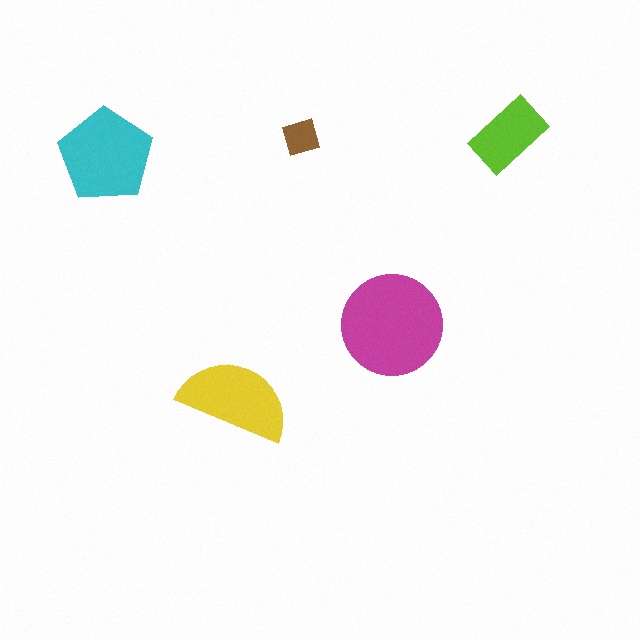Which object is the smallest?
The brown diamond.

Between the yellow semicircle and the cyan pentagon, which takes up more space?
The cyan pentagon.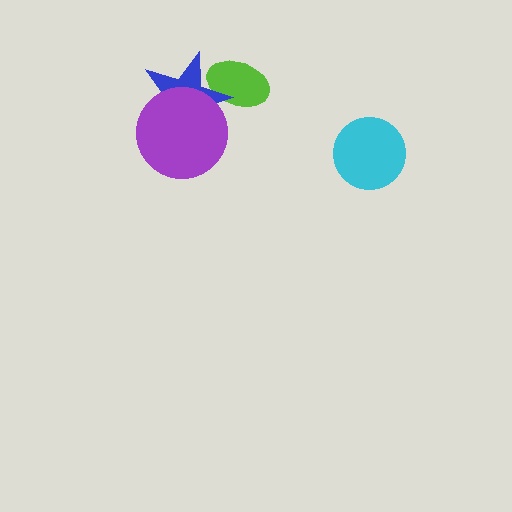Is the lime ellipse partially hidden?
Yes, it is partially covered by another shape.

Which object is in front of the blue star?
The purple circle is in front of the blue star.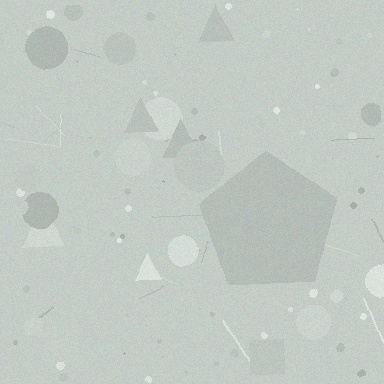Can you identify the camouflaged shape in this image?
The camouflaged shape is a pentagon.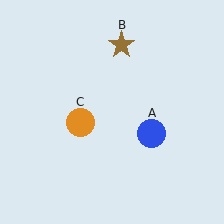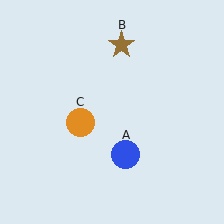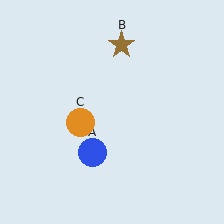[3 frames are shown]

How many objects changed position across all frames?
1 object changed position: blue circle (object A).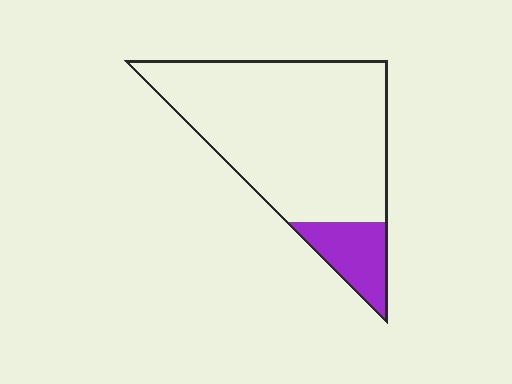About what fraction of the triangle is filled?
About one sixth (1/6).